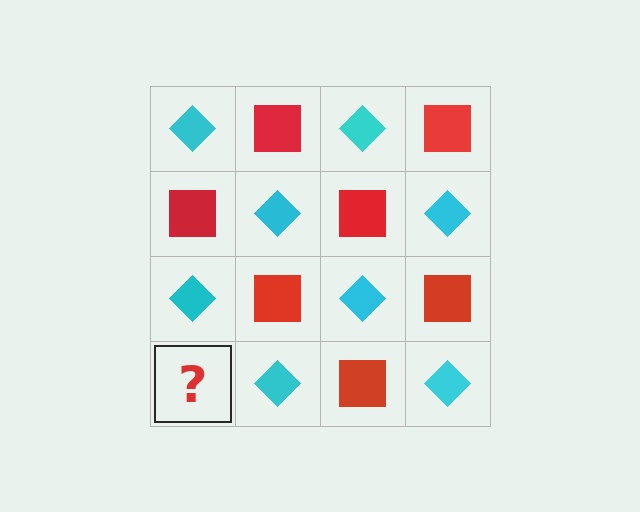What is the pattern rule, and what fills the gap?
The rule is that it alternates cyan diamond and red square in a checkerboard pattern. The gap should be filled with a red square.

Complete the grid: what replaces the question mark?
The question mark should be replaced with a red square.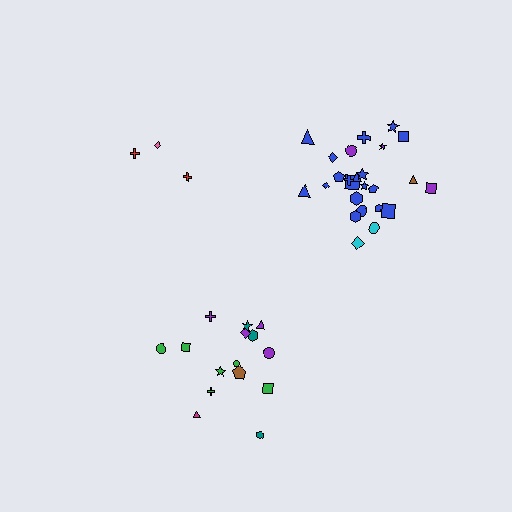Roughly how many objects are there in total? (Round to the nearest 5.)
Roughly 45 objects in total.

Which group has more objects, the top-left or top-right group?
The top-right group.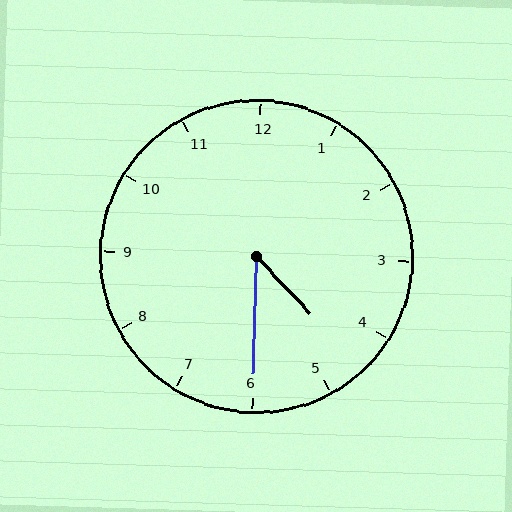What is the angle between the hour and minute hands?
Approximately 45 degrees.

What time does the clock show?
4:30.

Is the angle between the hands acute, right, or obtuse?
It is acute.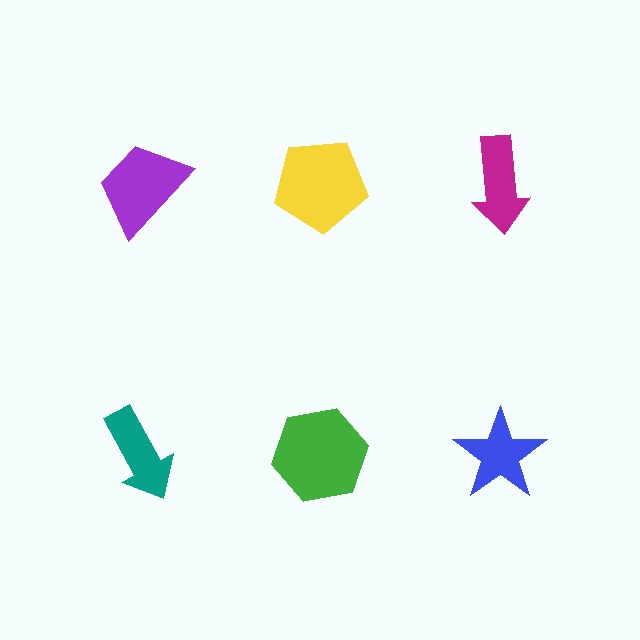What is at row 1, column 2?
A yellow pentagon.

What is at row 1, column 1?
A purple trapezoid.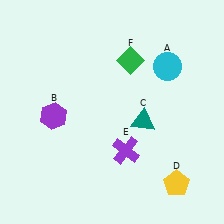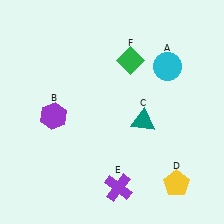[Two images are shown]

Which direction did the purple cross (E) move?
The purple cross (E) moved down.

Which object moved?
The purple cross (E) moved down.